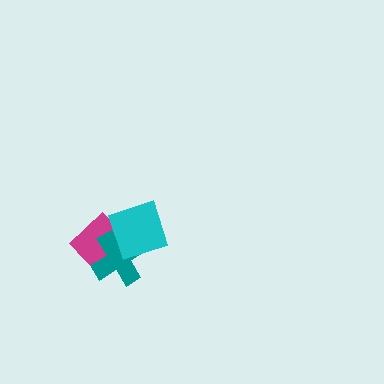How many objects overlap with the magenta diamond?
2 objects overlap with the magenta diamond.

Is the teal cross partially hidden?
Yes, it is partially covered by another shape.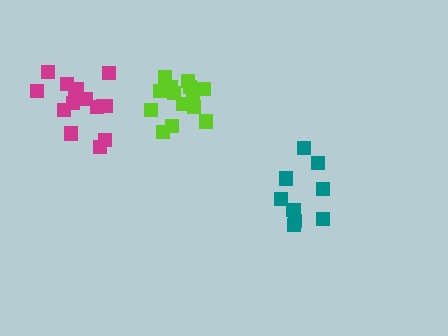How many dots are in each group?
Group 1: 9 dots, Group 2: 15 dots, Group 3: 14 dots (38 total).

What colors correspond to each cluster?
The clusters are colored: teal, magenta, lime.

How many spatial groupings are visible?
There are 3 spatial groupings.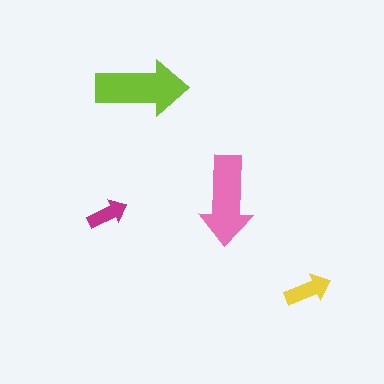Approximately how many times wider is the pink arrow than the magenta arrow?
About 2 times wider.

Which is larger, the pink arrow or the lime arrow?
The lime one.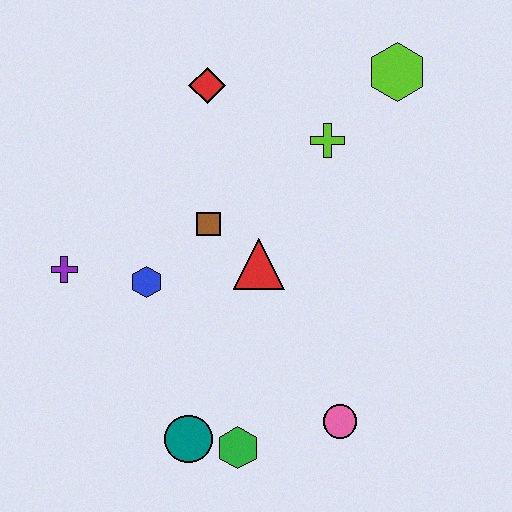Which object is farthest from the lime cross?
The teal circle is farthest from the lime cross.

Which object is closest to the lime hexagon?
The lime cross is closest to the lime hexagon.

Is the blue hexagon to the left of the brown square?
Yes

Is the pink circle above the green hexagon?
Yes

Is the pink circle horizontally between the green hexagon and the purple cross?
No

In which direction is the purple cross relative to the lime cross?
The purple cross is to the left of the lime cross.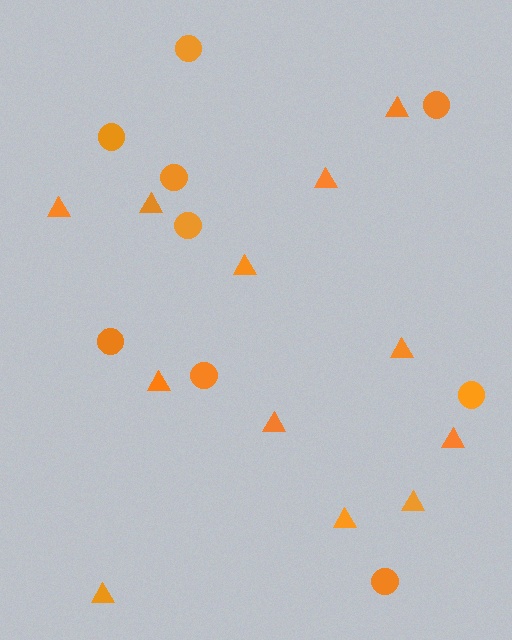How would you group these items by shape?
There are 2 groups: one group of triangles (12) and one group of circles (9).